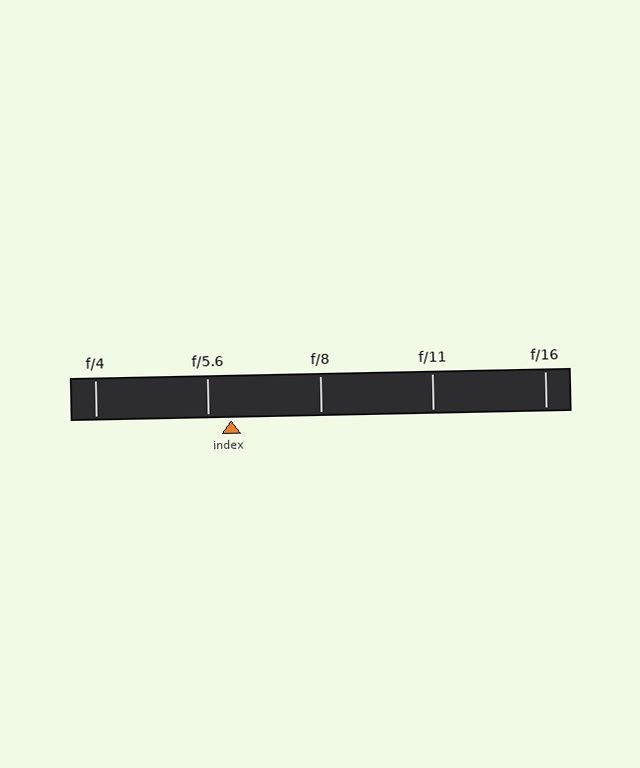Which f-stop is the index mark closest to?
The index mark is closest to f/5.6.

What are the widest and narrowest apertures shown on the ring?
The widest aperture shown is f/4 and the narrowest is f/16.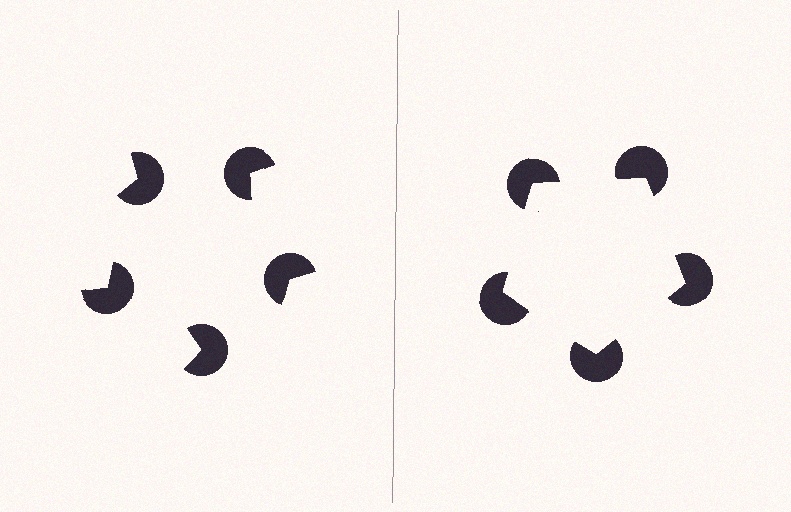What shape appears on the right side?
An illusory pentagon.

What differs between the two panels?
The pac-man discs are positioned identically on both sides; only the wedge orientations differ. On the right they align to a pentagon; on the left they are misaligned.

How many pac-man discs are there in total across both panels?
10 — 5 on each side.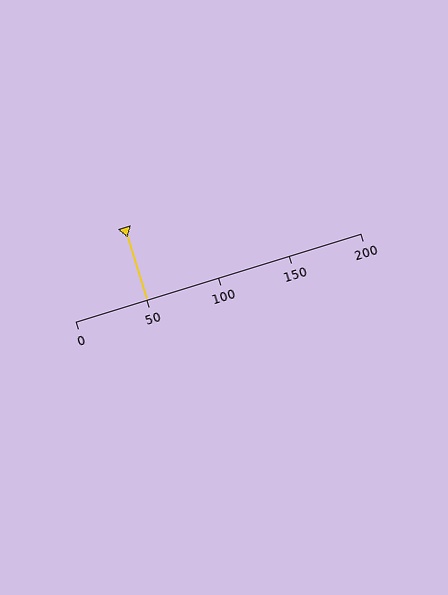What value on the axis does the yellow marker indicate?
The marker indicates approximately 50.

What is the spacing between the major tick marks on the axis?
The major ticks are spaced 50 apart.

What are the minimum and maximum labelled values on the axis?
The axis runs from 0 to 200.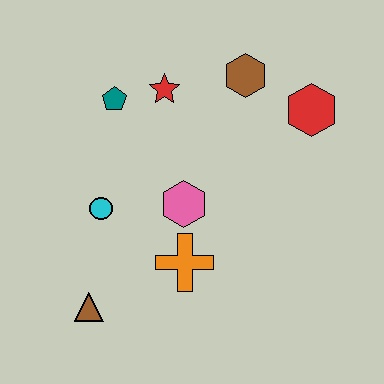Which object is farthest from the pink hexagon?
The red hexagon is farthest from the pink hexagon.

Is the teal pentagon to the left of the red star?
Yes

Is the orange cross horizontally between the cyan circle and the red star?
No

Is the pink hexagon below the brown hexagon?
Yes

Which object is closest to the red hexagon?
The brown hexagon is closest to the red hexagon.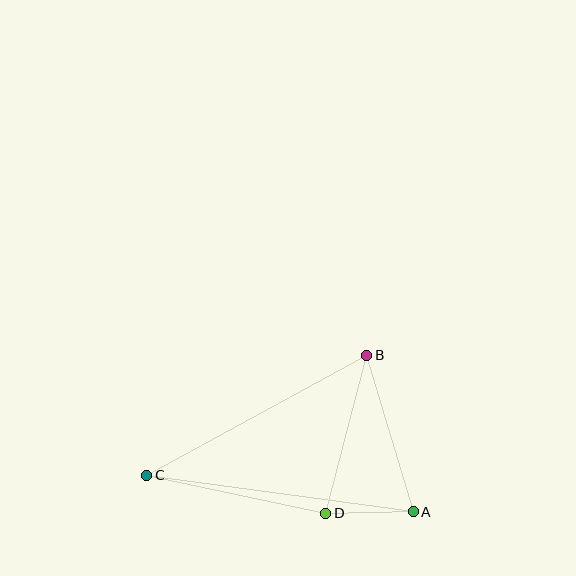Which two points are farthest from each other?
Points A and C are farthest from each other.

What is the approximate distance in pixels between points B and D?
The distance between B and D is approximately 163 pixels.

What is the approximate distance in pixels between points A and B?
The distance between A and B is approximately 163 pixels.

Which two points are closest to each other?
Points A and D are closest to each other.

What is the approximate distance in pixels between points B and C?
The distance between B and C is approximately 251 pixels.